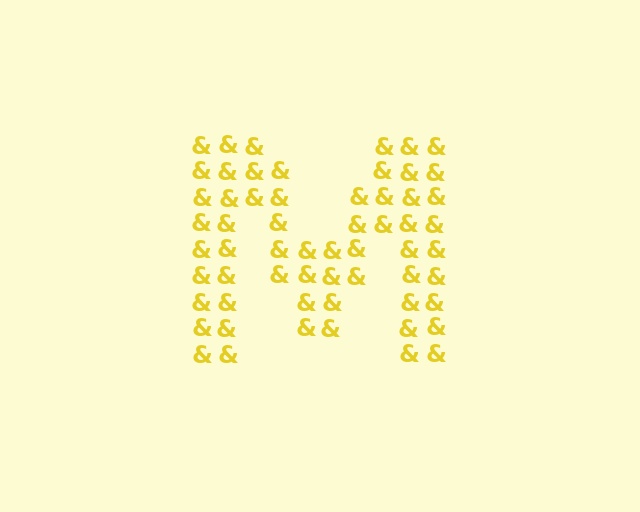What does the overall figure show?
The overall figure shows the letter M.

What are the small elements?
The small elements are ampersands.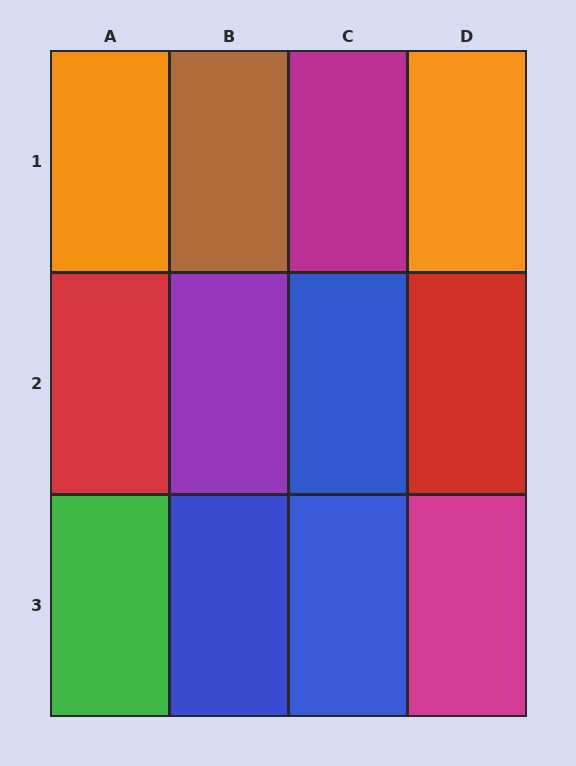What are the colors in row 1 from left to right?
Orange, brown, magenta, orange.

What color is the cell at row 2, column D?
Red.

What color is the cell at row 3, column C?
Blue.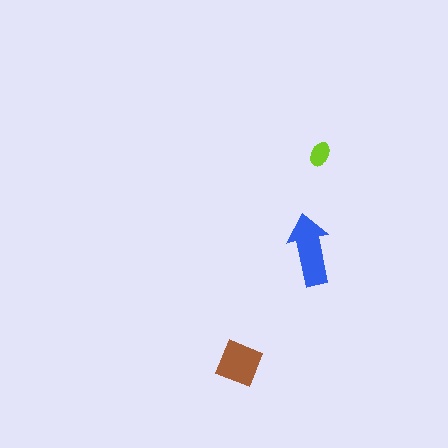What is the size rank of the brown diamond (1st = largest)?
2nd.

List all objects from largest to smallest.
The blue arrow, the brown diamond, the lime ellipse.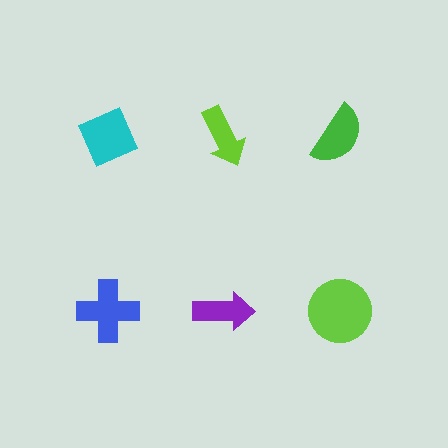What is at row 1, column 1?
A cyan diamond.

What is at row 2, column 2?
A purple arrow.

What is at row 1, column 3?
A green semicircle.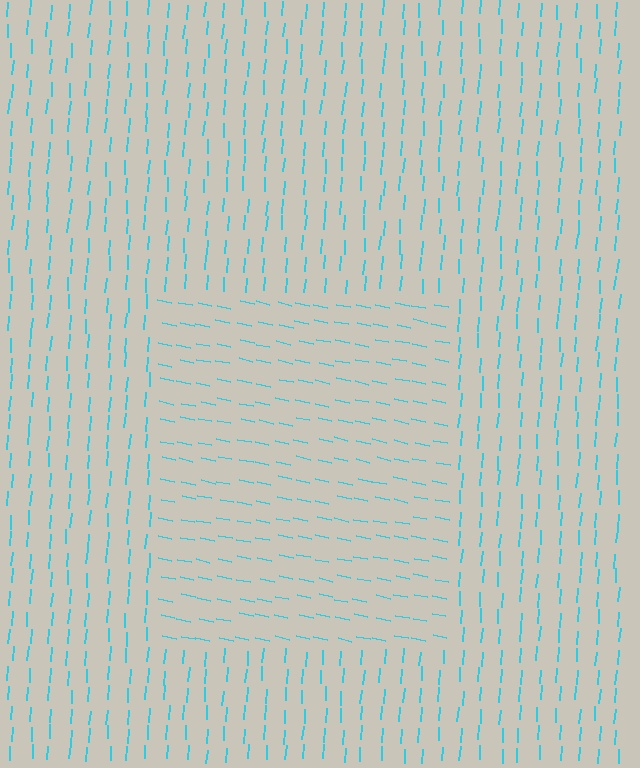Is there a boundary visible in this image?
Yes, there is a texture boundary formed by a change in line orientation.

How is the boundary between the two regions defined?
The boundary is defined purely by a change in line orientation (approximately 82 degrees difference). All lines are the same color and thickness.